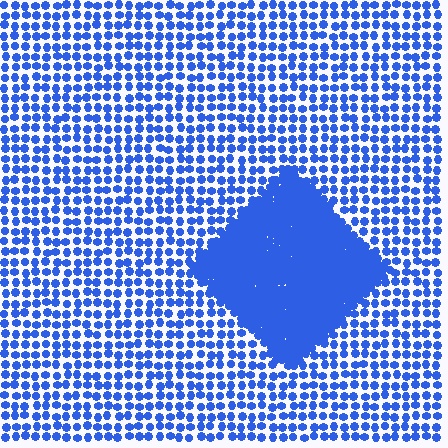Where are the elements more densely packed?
The elements are more densely packed inside the diamond boundary.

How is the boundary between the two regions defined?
The boundary is defined by a change in element density (approximately 3.0x ratio). All elements are the same color, size, and shape.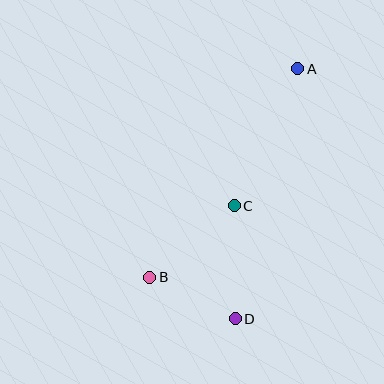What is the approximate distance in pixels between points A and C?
The distance between A and C is approximately 151 pixels.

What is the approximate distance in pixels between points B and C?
The distance between B and C is approximately 110 pixels.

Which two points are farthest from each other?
Points A and D are farthest from each other.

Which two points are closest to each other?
Points B and D are closest to each other.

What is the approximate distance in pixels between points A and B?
The distance between A and B is approximately 255 pixels.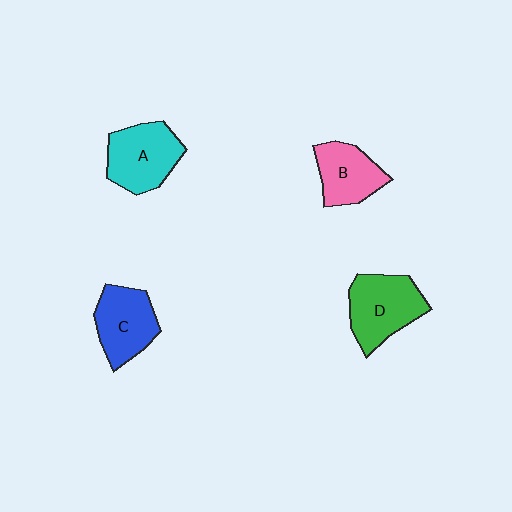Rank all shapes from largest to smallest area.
From largest to smallest: D (green), A (cyan), C (blue), B (pink).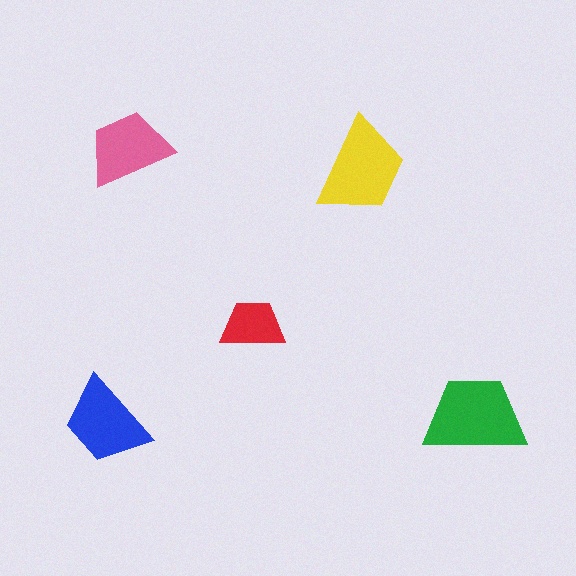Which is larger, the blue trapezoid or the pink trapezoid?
The blue one.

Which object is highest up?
The pink trapezoid is topmost.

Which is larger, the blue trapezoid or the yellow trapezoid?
The yellow one.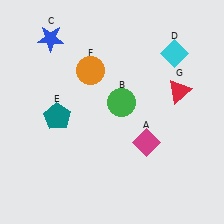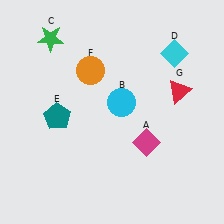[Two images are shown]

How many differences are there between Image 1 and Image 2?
There are 2 differences between the two images.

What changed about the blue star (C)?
In Image 1, C is blue. In Image 2, it changed to green.